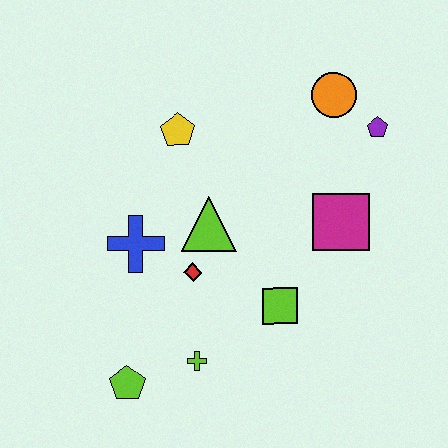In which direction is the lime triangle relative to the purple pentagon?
The lime triangle is to the left of the purple pentagon.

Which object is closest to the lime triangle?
The red diamond is closest to the lime triangle.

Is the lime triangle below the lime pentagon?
No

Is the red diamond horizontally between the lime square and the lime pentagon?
Yes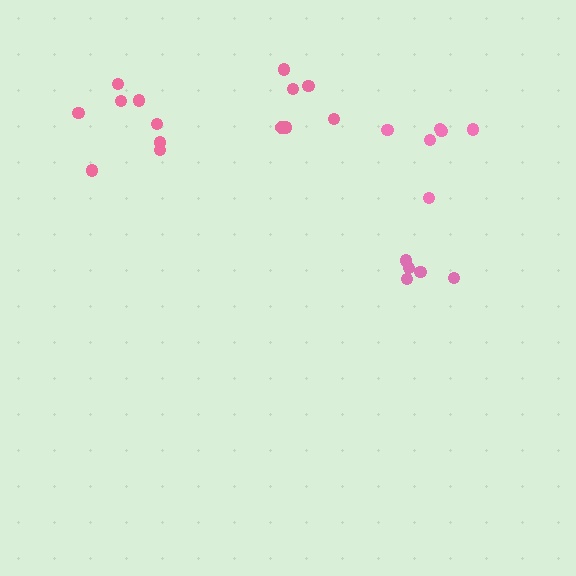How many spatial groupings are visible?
There are 4 spatial groupings.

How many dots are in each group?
Group 1: 5 dots, Group 2: 8 dots, Group 3: 6 dots, Group 4: 6 dots (25 total).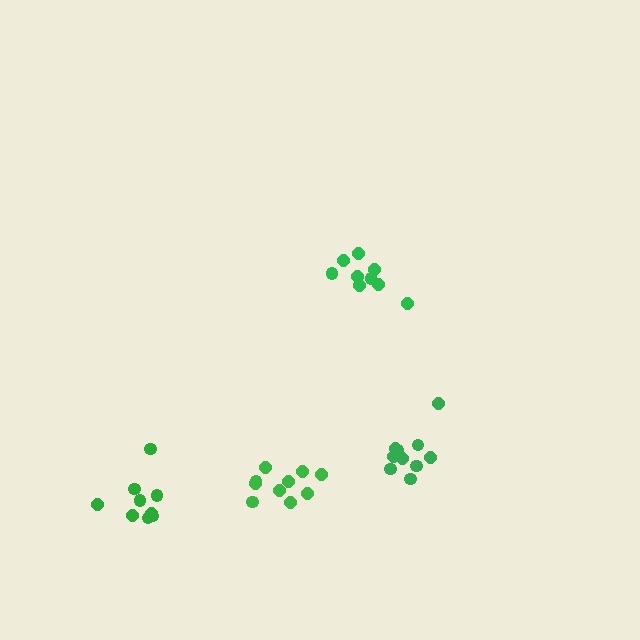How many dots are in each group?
Group 1: 9 dots, Group 2: 10 dots, Group 3: 10 dots, Group 4: 9 dots (38 total).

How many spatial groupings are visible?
There are 4 spatial groupings.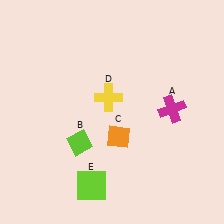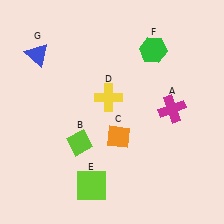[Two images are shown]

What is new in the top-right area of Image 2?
A green hexagon (F) was added in the top-right area of Image 2.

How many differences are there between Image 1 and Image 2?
There are 2 differences between the two images.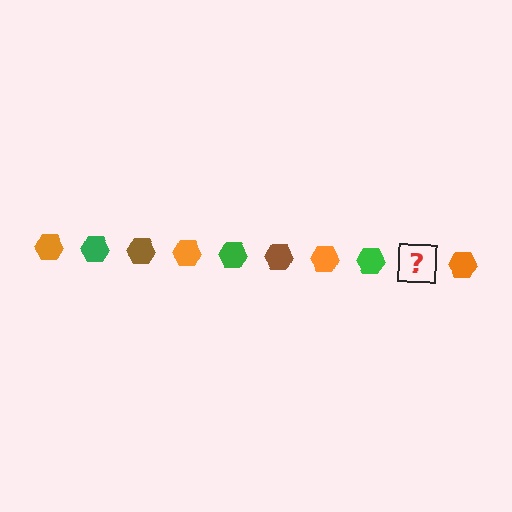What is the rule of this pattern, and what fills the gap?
The rule is that the pattern cycles through orange, green, brown hexagons. The gap should be filled with a brown hexagon.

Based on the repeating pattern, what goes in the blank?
The blank should be a brown hexagon.